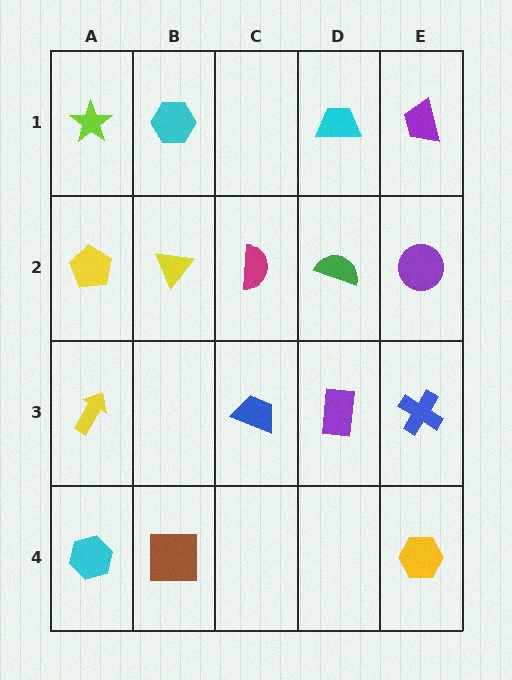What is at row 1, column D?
A cyan trapezoid.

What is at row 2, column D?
A green semicircle.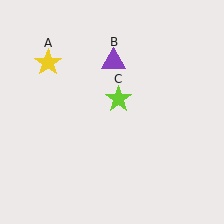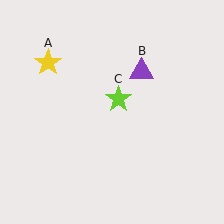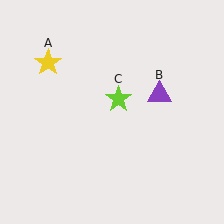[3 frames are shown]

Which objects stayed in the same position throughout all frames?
Yellow star (object A) and lime star (object C) remained stationary.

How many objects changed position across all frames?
1 object changed position: purple triangle (object B).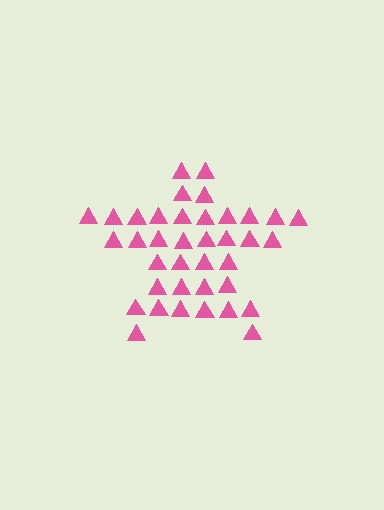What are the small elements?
The small elements are triangles.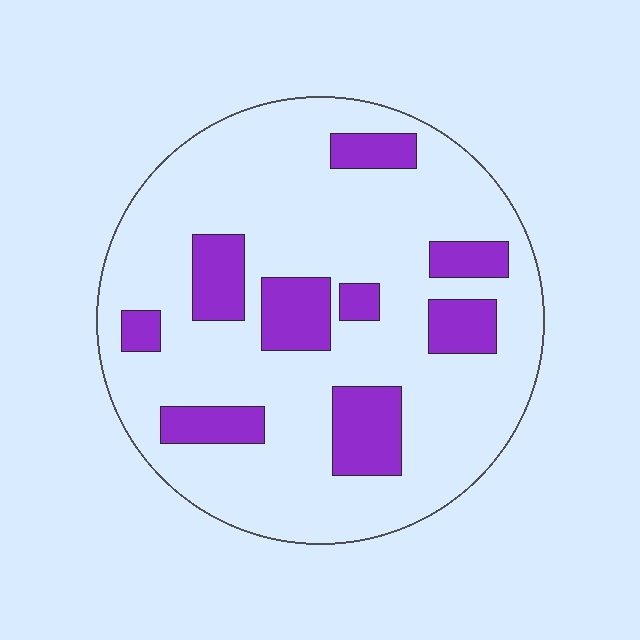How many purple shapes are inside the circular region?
9.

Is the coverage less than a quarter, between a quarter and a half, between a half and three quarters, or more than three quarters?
Less than a quarter.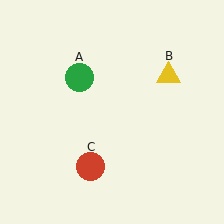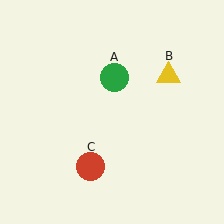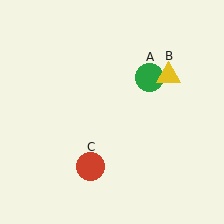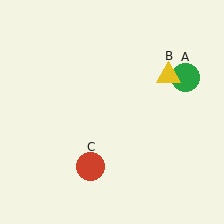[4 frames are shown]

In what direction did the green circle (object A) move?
The green circle (object A) moved right.